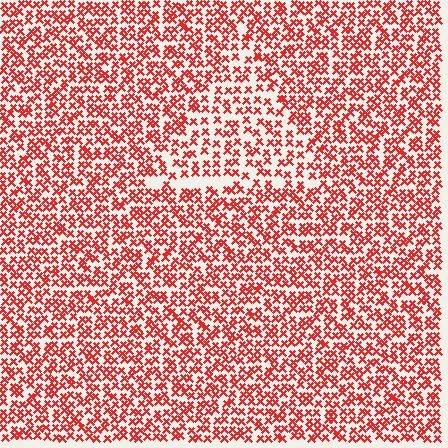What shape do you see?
I see a triangle.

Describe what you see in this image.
The image contains small red elements arranged at two different densities. A triangle-shaped region is visible where the elements are less densely packed than the surrounding area.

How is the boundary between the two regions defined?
The boundary is defined by a change in element density (approximately 1.5x ratio). All elements are the same color, size, and shape.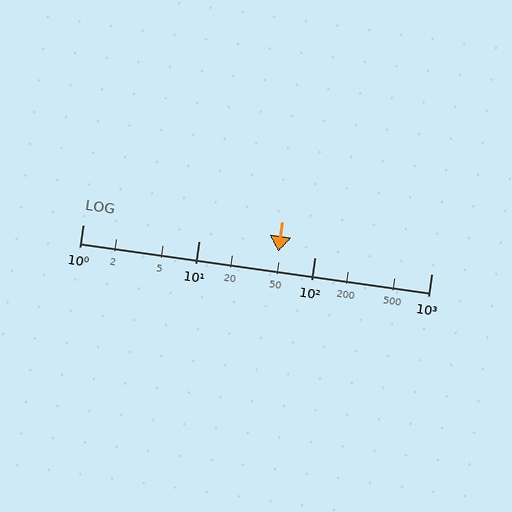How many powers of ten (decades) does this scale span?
The scale spans 3 decades, from 1 to 1000.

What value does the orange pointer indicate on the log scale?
The pointer indicates approximately 48.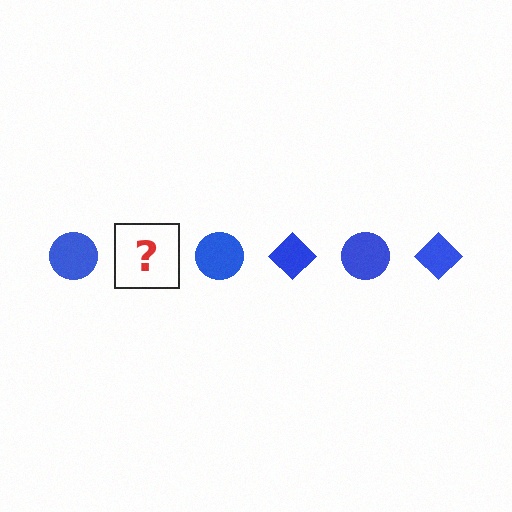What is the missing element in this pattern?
The missing element is a blue diamond.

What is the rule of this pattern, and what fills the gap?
The rule is that the pattern cycles through circle, diamond shapes in blue. The gap should be filled with a blue diamond.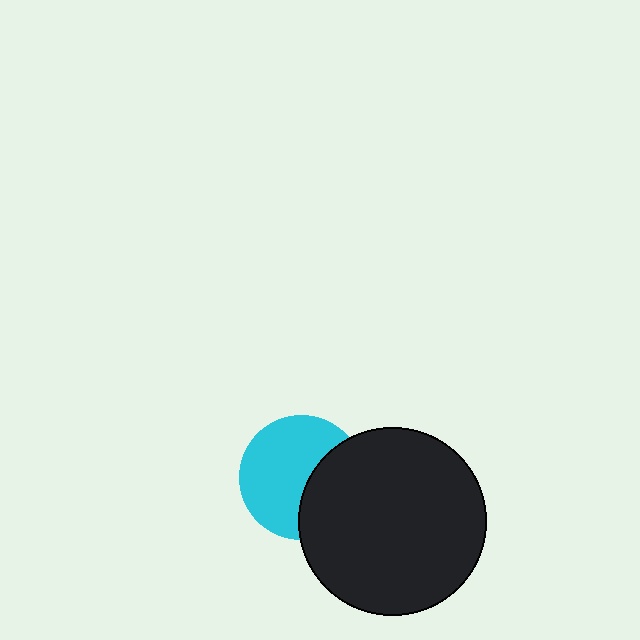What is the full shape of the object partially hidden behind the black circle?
The partially hidden object is a cyan circle.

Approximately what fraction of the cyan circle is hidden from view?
Roughly 37% of the cyan circle is hidden behind the black circle.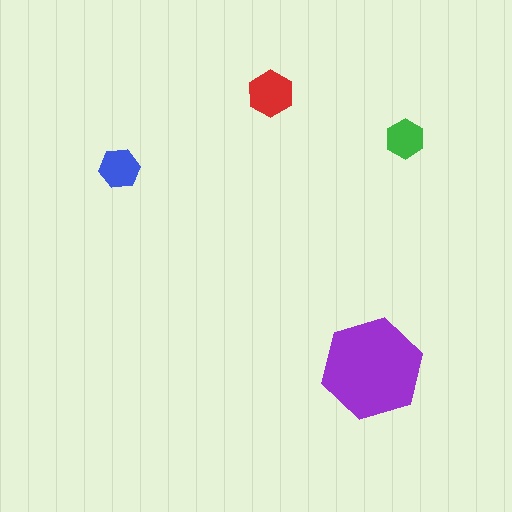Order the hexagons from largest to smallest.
the purple one, the red one, the blue one, the green one.